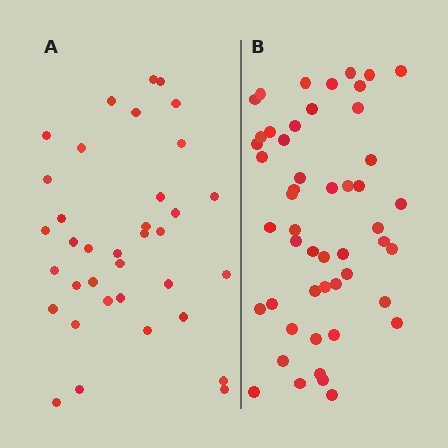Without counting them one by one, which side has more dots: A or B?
Region B (the right region) has more dots.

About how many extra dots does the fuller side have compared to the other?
Region B has approximately 15 more dots than region A.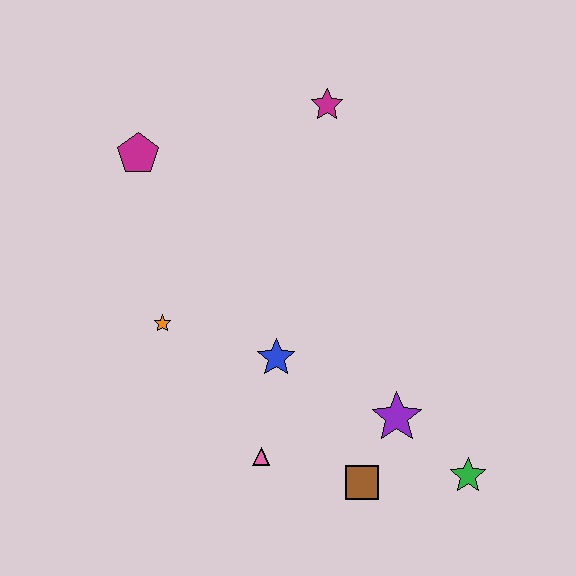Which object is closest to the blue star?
The pink triangle is closest to the blue star.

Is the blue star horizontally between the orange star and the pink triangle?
No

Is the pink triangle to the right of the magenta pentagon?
Yes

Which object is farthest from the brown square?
The magenta pentagon is farthest from the brown square.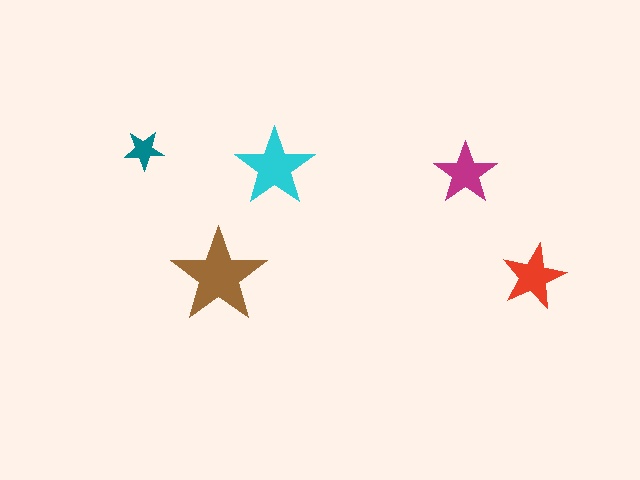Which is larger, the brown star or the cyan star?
The brown one.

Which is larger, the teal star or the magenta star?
The magenta one.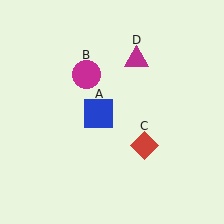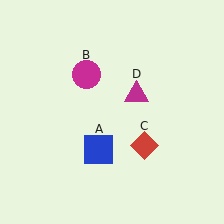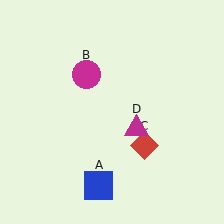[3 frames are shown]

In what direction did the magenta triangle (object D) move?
The magenta triangle (object D) moved down.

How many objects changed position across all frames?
2 objects changed position: blue square (object A), magenta triangle (object D).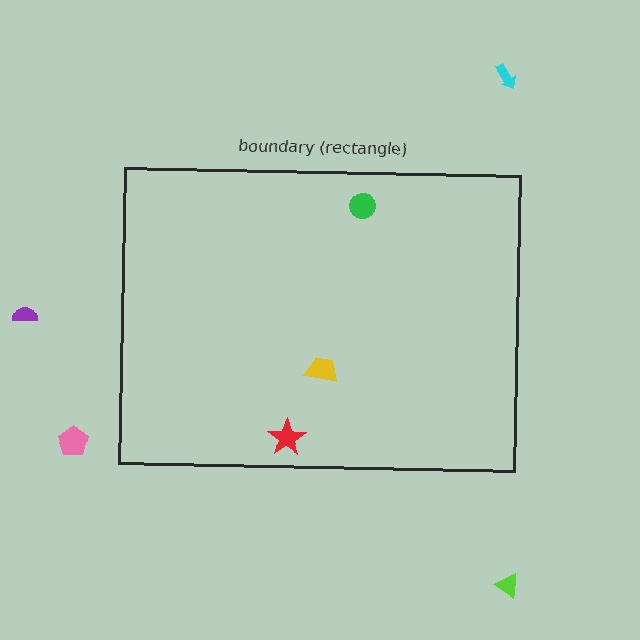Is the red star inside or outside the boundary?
Inside.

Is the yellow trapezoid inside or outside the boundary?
Inside.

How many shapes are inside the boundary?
3 inside, 4 outside.